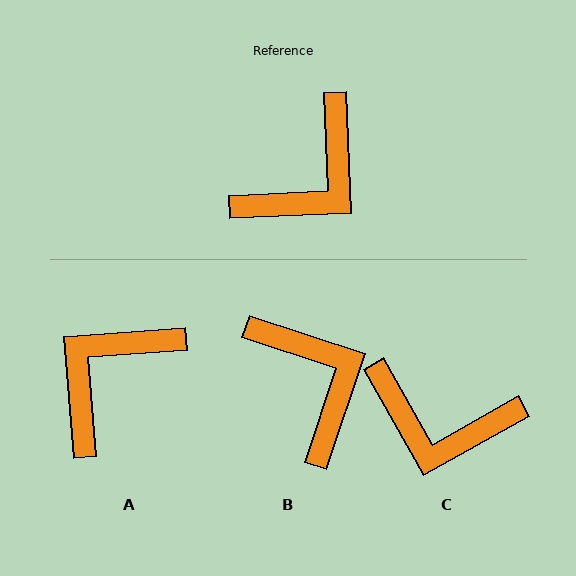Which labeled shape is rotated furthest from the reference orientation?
A, about 178 degrees away.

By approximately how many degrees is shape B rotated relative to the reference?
Approximately 69 degrees counter-clockwise.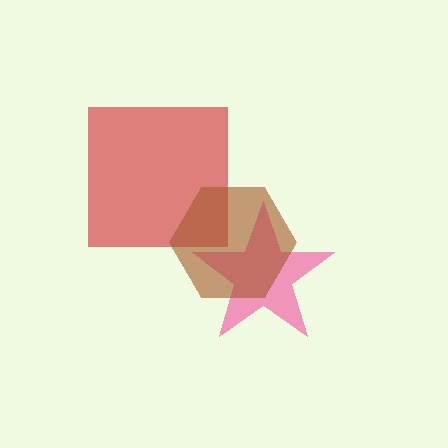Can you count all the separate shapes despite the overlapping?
Yes, there are 3 separate shapes.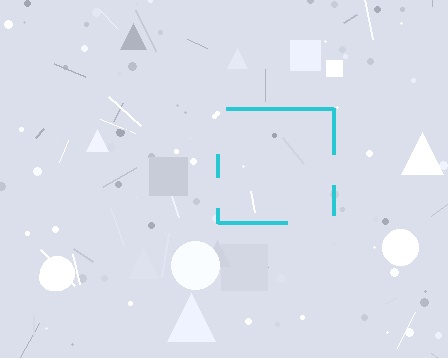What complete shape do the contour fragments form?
The contour fragments form a square.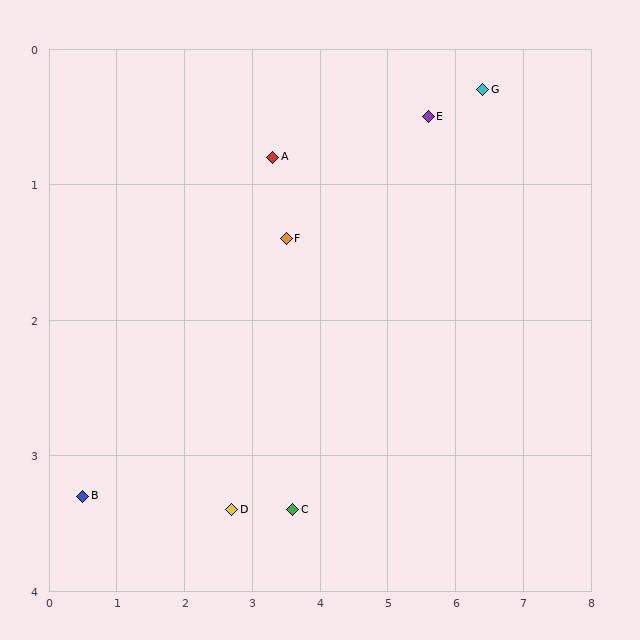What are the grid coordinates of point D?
Point D is at approximately (2.7, 3.4).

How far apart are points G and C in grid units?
Points G and C are about 4.2 grid units apart.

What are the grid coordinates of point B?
Point B is at approximately (0.5, 3.3).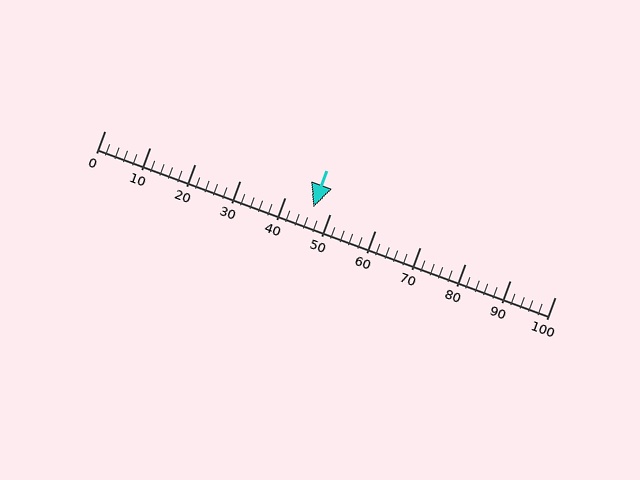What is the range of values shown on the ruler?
The ruler shows values from 0 to 100.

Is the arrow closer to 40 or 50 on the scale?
The arrow is closer to 50.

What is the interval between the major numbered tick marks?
The major tick marks are spaced 10 units apart.